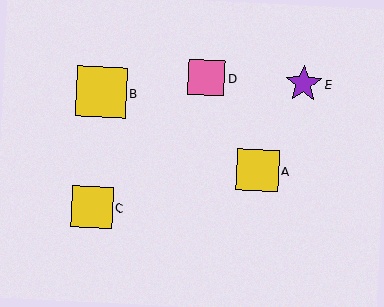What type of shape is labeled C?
Shape C is a yellow square.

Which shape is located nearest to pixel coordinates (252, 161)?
The yellow square (labeled A) at (258, 170) is nearest to that location.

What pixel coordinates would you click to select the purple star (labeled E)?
Click at (304, 84) to select the purple star E.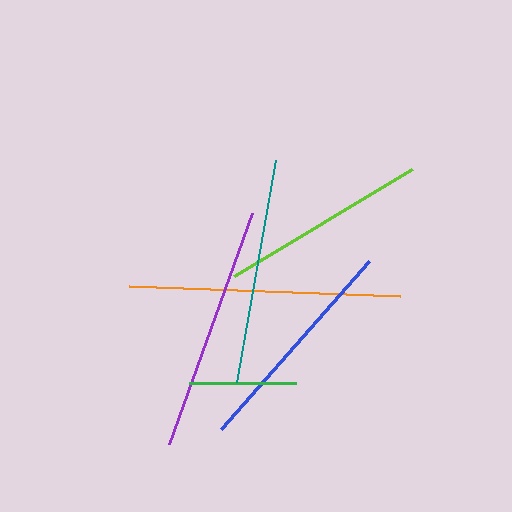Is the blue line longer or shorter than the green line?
The blue line is longer than the green line.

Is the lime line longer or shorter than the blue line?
The blue line is longer than the lime line.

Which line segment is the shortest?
The green line is the shortest at approximately 107 pixels.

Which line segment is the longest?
The orange line is the longest at approximately 270 pixels.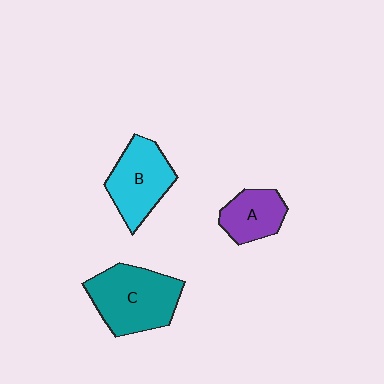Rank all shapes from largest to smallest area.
From largest to smallest: C (teal), B (cyan), A (purple).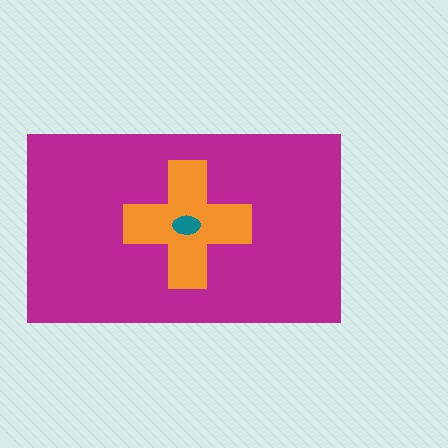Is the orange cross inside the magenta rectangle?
Yes.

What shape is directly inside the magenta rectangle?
The orange cross.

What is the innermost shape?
The teal ellipse.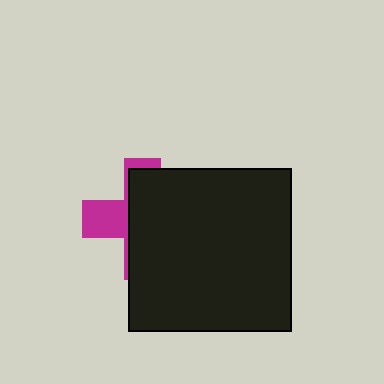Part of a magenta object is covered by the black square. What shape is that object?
It is a cross.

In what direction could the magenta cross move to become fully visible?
The magenta cross could move left. That would shift it out from behind the black square entirely.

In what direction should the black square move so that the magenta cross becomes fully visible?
The black square should move right. That is the shortest direction to clear the overlap and leave the magenta cross fully visible.